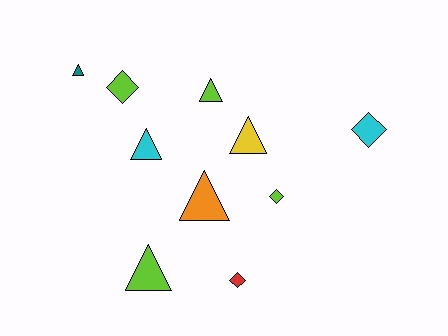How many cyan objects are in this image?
There are 2 cyan objects.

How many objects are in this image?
There are 10 objects.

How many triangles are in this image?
There are 6 triangles.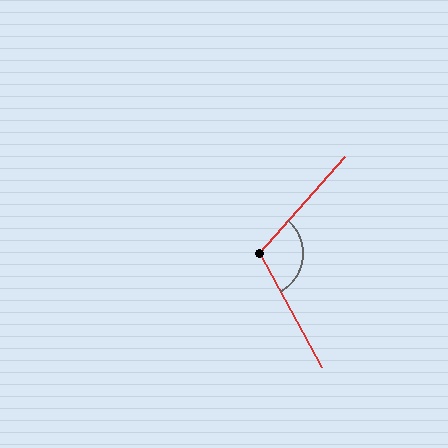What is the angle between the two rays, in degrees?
Approximately 110 degrees.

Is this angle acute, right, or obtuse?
It is obtuse.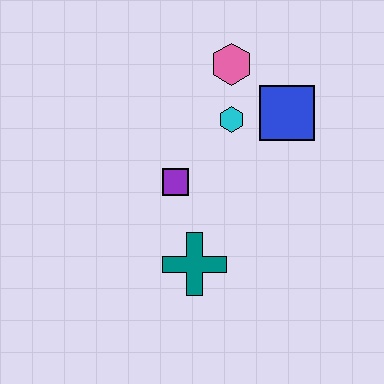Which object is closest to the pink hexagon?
The cyan hexagon is closest to the pink hexagon.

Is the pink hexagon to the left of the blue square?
Yes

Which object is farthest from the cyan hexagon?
The teal cross is farthest from the cyan hexagon.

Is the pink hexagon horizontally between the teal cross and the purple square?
No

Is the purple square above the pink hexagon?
No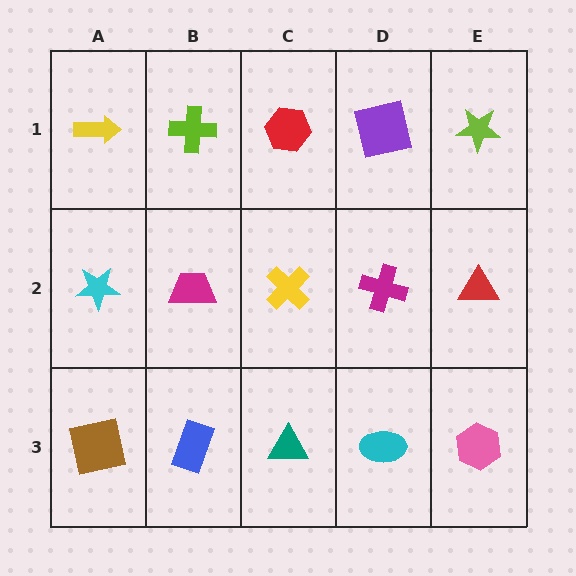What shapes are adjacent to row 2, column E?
A lime star (row 1, column E), a pink hexagon (row 3, column E), a magenta cross (row 2, column D).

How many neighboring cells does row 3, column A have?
2.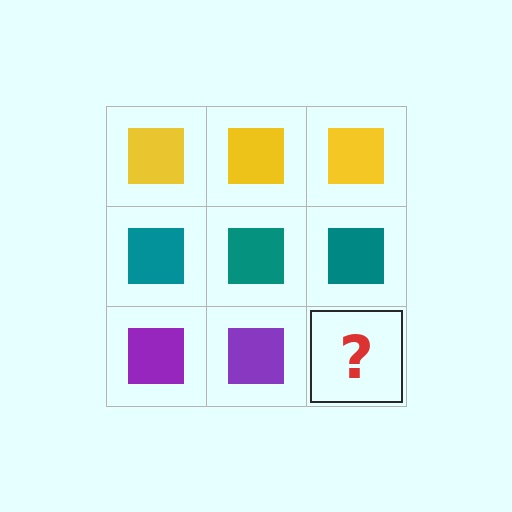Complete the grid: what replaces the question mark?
The question mark should be replaced with a purple square.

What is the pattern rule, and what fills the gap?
The rule is that each row has a consistent color. The gap should be filled with a purple square.